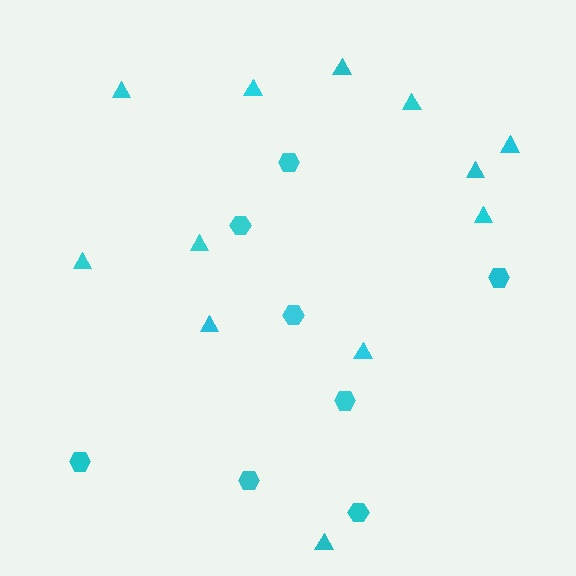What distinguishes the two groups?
There are 2 groups: one group of triangles (12) and one group of hexagons (8).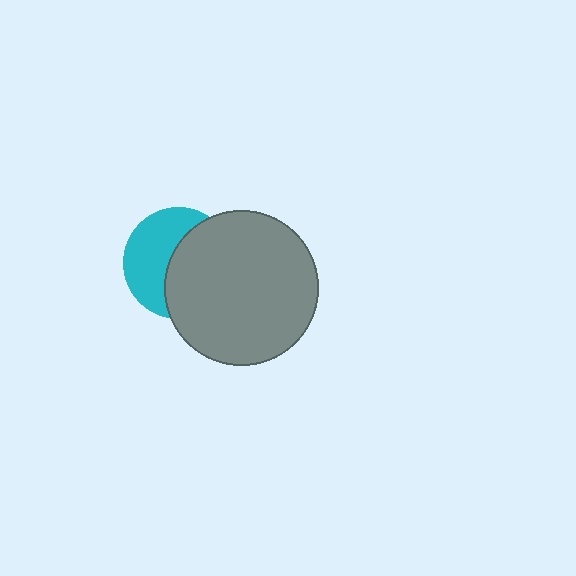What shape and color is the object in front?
The object in front is a gray circle.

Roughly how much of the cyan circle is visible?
About half of it is visible (roughly 47%).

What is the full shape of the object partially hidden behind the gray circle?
The partially hidden object is a cyan circle.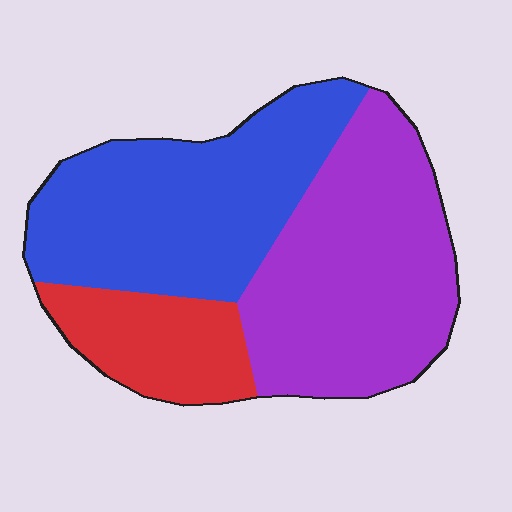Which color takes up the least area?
Red, at roughly 15%.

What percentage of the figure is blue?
Blue takes up between a quarter and a half of the figure.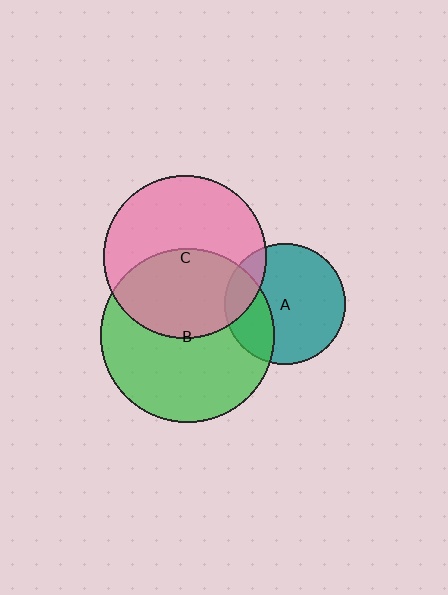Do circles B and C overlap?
Yes.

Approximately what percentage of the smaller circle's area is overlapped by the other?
Approximately 45%.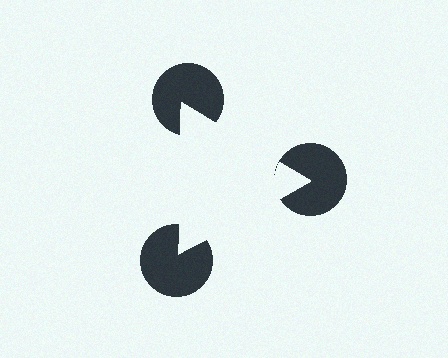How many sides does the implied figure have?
3 sides.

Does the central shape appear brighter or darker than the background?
It typically appears slightly brighter than the background, even though no actual brightness change is drawn.